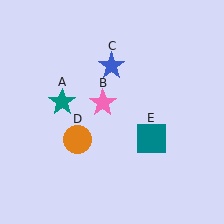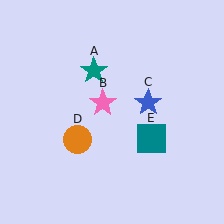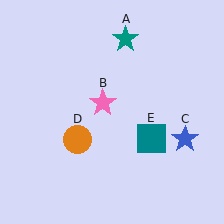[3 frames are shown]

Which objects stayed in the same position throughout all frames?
Pink star (object B) and orange circle (object D) and teal square (object E) remained stationary.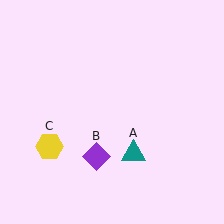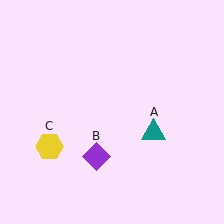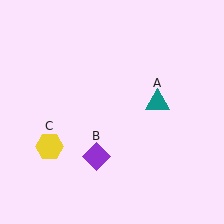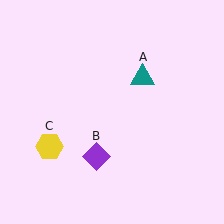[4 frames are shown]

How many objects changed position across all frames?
1 object changed position: teal triangle (object A).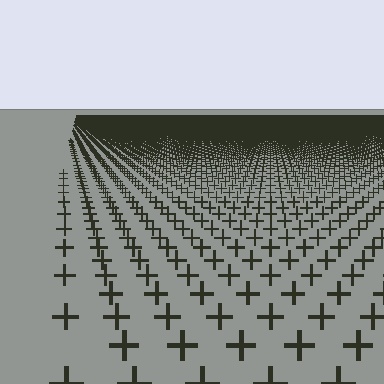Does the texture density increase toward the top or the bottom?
Density increases toward the top.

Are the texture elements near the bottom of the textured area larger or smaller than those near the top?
Larger. Near the bottom, elements are closer to the viewer and appear at a bigger on-screen size.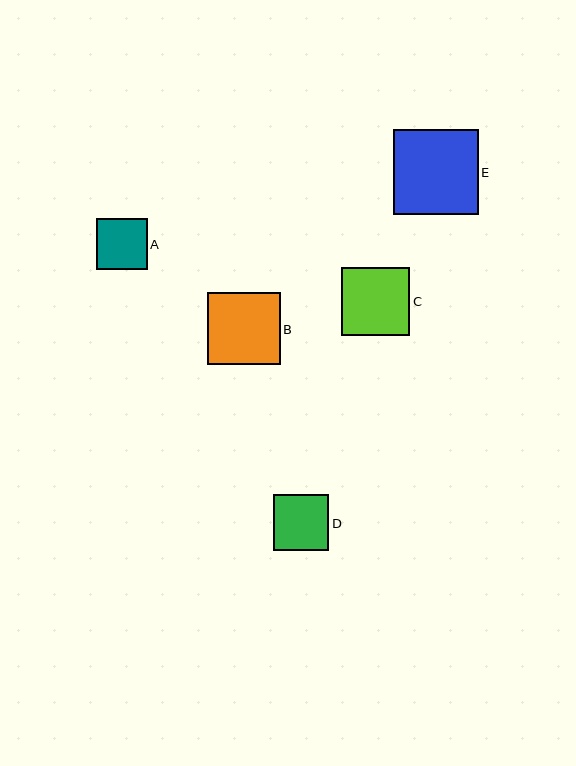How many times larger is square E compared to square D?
Square E is approximately 1.5 times the size of square D.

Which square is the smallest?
Square A is the smallest with a size of approximately 50 pixels.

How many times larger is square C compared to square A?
Square C is approximately 1.4 times the size of square A.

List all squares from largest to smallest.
From largest to smallest: E, B, C, D, A.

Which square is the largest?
Square E is the largest with a size of approximately 85 pixels.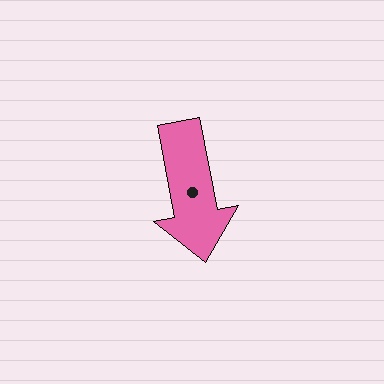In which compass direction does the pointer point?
South.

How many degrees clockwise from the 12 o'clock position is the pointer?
Approximately 169 degrees.